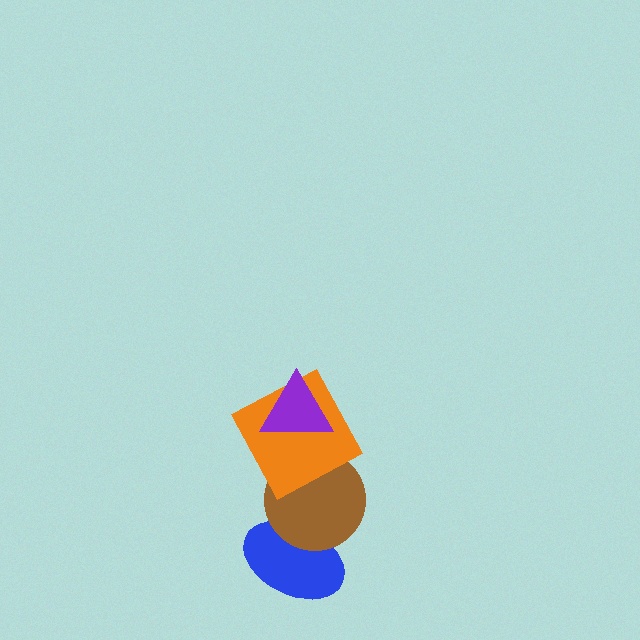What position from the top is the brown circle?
The brown circle is 3rd from the top.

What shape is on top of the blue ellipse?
The brown circle is on top of the blue ellipse.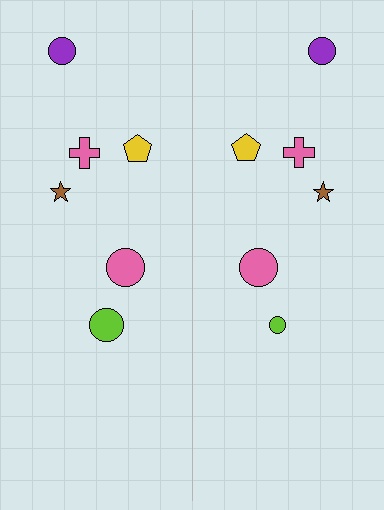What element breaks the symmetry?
The lime circle on the right side has a different size than its mirror counterpart.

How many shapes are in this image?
There are 12 shapes in this image.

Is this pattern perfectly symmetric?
No, the pattern is not perfectly symmetric. The lime circle on the right side has a different size than its mirror counterpart.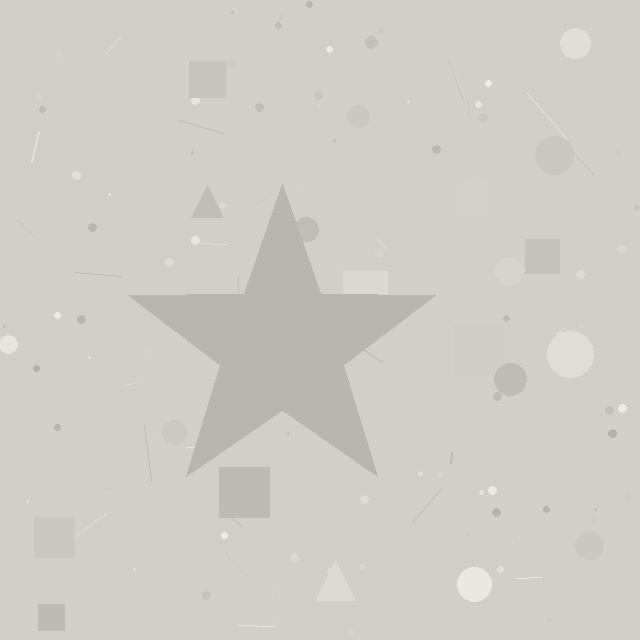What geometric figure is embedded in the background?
A star is embedded in the background.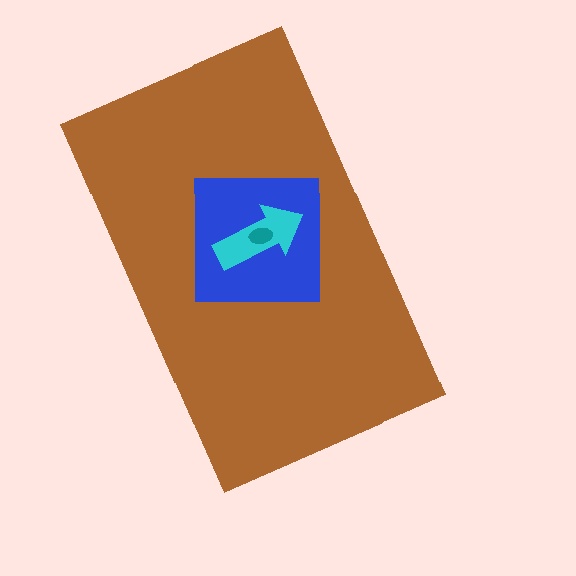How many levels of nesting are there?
4.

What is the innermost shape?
The teal ellipse.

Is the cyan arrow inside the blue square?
Yes.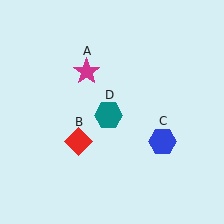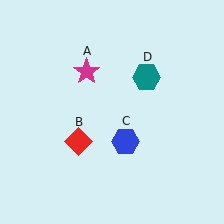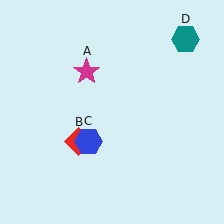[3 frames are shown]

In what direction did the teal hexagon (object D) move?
The teal hexagon (object D) moved up and to the right.